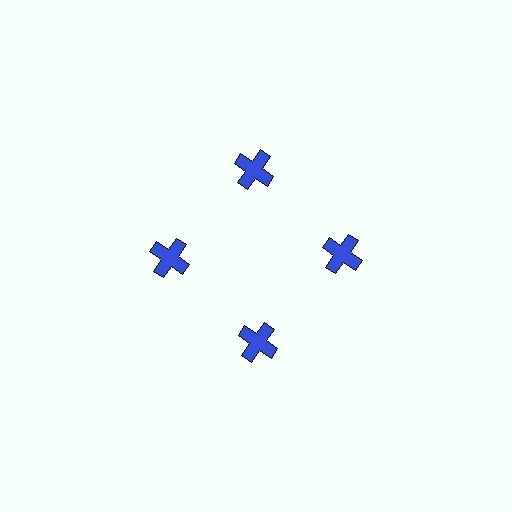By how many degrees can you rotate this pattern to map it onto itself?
The pattern maps onto itself every 90 degrees of rotation.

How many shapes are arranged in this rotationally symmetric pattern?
There are 4 shapes, arranged in 4 groups of 1.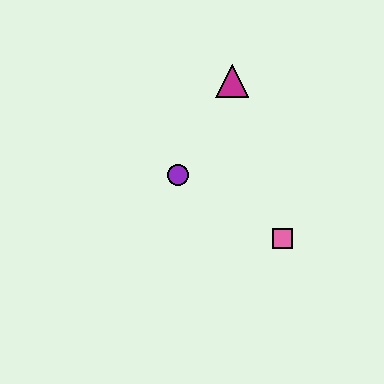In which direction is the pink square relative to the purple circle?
The pink square is to the right of the purple circle.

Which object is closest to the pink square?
The purple circle is closest to the pink square.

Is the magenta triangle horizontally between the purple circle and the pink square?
Yes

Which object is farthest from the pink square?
The magenta triangle is farthest from the pink square.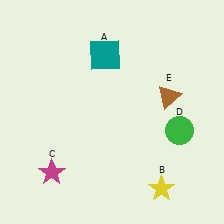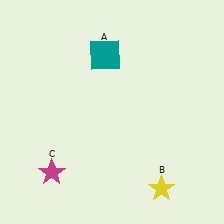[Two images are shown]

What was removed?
The brown triangle (E), the green circle (D) were removed in Image 2.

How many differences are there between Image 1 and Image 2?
There are 2 differences between the two images.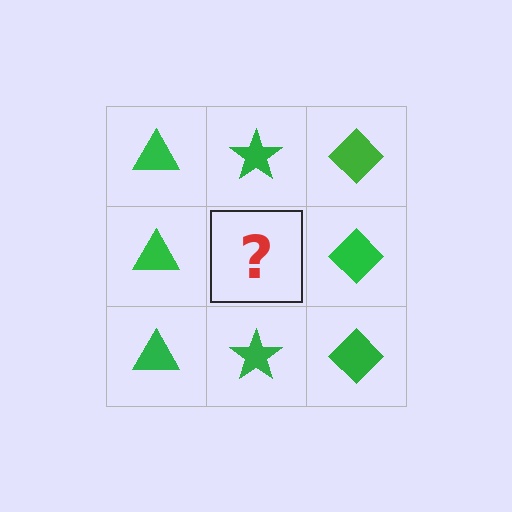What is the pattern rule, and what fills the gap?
The rule is that each column has a consistent shape. The gap should be filled with a green star.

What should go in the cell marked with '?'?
The missing cell should contain a green star.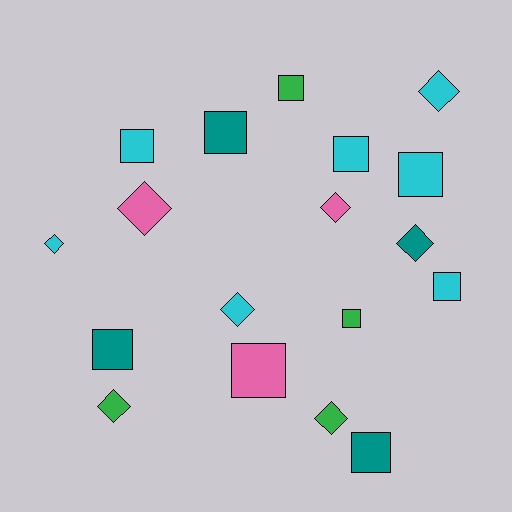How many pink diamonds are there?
There are 2 pink diamonds.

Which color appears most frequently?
Cyan, with 7 objects.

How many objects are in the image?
There are 18 objects.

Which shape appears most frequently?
Square, with 10 objects.